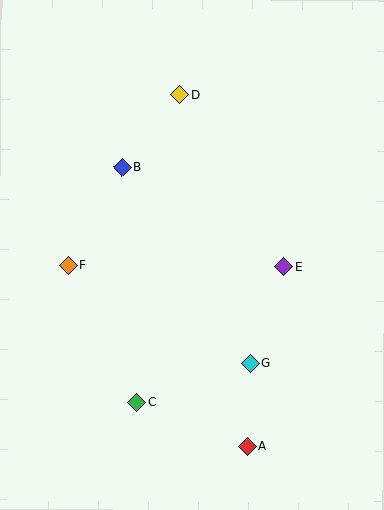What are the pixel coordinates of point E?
Point E is at (284, 266).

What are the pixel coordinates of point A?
Point A is at (247, 447).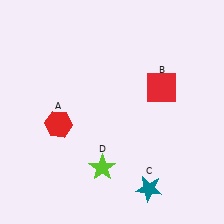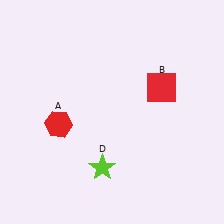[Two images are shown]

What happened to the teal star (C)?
The teal star (C) was removed in Image 2. It was in the bottom-right area of Image 1.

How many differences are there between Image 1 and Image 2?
There is 1 difference between the two images.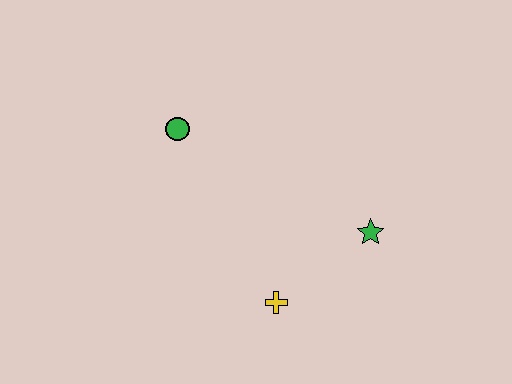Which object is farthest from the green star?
The green circle is farthest from the green star.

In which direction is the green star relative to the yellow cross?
The green star is to the right of the yellow cross.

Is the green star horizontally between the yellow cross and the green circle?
No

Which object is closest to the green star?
The yellow cross is closest to the green star.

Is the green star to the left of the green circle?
No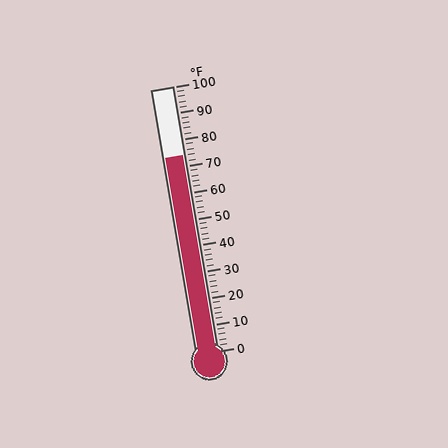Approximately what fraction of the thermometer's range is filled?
The thermometer is filled to approximately 75% of its range.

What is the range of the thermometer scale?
The thermometer scale ranges from 0°F to 100°F.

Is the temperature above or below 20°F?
The temperature is above 20°F.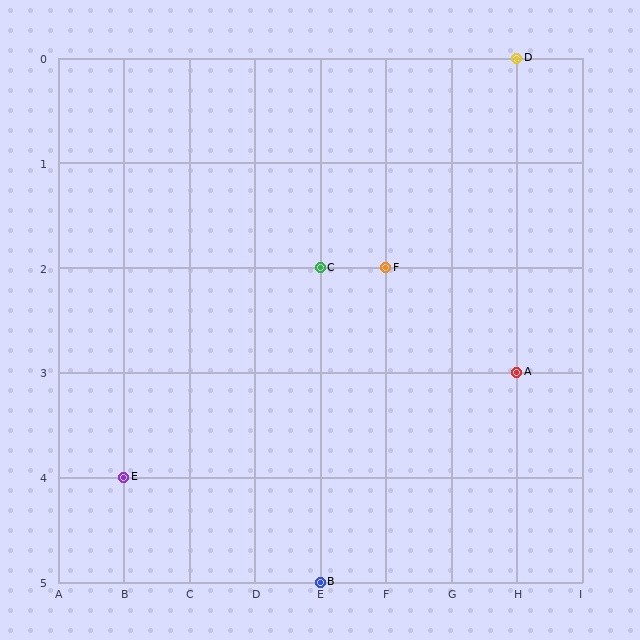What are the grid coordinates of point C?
Point C is at grid coordinates (E, 2).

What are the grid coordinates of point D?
Point D is at grid coordinates (H, 0).